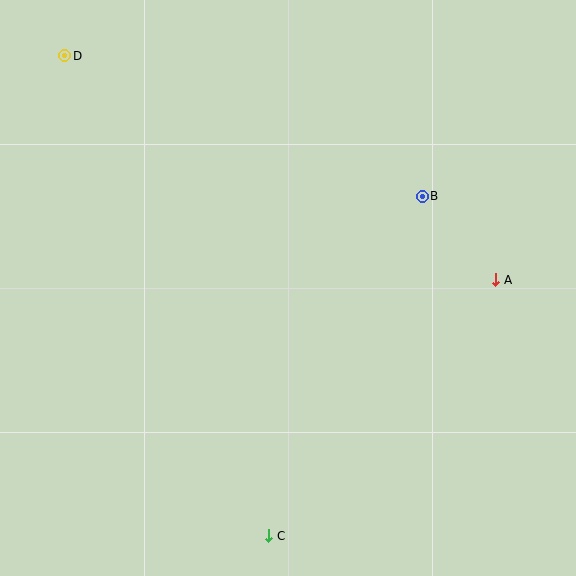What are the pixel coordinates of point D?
Point D is at (65, 56).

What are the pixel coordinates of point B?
Point B is at (422, 196).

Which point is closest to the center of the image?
Point B at (422, 196) is closest to the center.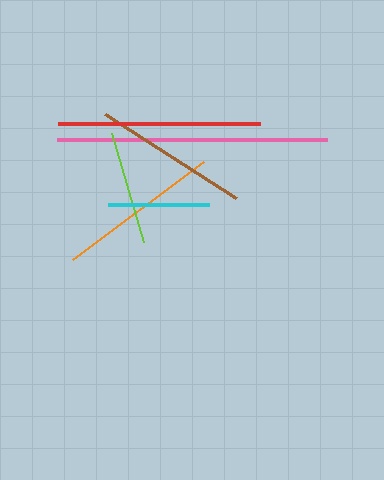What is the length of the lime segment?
The lime segment is approximately 113 pixels long.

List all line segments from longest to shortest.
From longest to shortest: pink, red, orange, brown, lime, cyan.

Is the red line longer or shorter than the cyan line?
The red line is longer than the cyan line.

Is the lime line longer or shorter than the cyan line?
The lime line is longer than the cyan line.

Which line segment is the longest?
The pink line is the longest at approximately 270 pixels.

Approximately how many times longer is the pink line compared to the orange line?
The pink line is approximately 1.6 times the length of the orange line.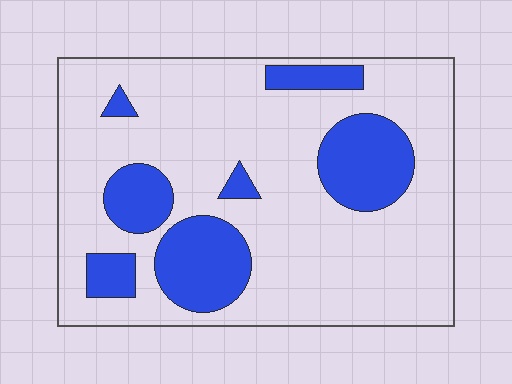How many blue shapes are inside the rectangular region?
7.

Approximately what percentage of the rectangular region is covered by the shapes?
Approximately 25%.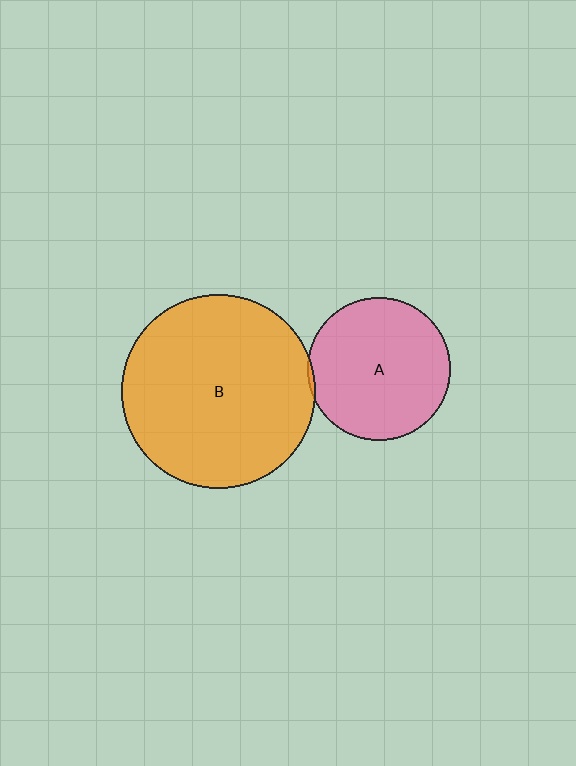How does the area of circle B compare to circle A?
Approximately 1.9 times.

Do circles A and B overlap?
Yes.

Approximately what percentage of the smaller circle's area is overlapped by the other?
Approximately 5%.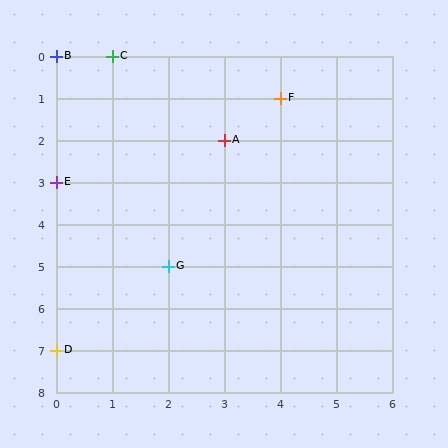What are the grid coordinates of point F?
Point F is at grid coordinates (4, 1).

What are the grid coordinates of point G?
Point G is at grid coordinates (2, 5).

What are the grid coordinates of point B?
Point B is at grid coordinates (0, 0).